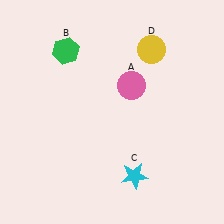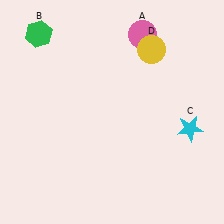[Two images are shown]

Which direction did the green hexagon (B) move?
The green hexagon (B) moved left.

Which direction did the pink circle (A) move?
The pink circle (A) moved up.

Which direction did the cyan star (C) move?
The cyan star (C) moved right.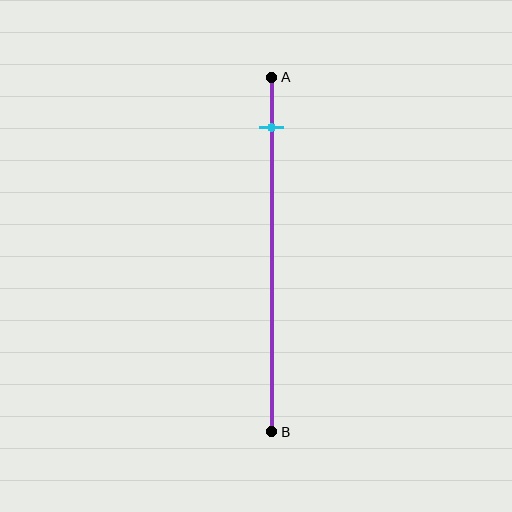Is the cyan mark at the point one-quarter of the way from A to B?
No, the mark is at about 15% from A, not at the 25% one-quarter point.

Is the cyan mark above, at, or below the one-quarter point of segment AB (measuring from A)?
The cyan mark is above the one-quarter point of segment AB.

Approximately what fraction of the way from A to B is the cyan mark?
The cyan mark is approximately 15% of the way from A to B.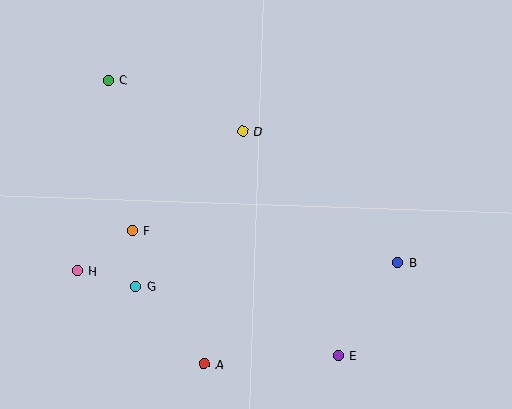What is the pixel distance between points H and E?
The distance between H and E is 274 pixels.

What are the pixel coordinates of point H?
Point H is at (77, 271).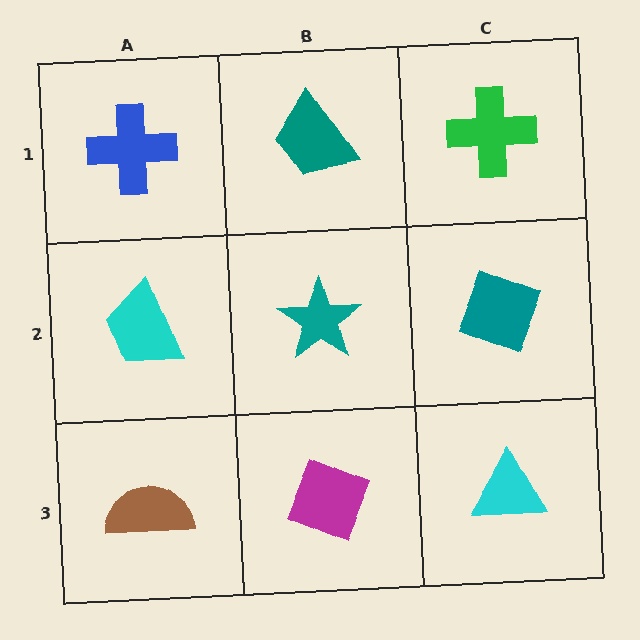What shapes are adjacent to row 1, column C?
A teal diamond (row 2, column C), a teal trapezoid (row 1, column B).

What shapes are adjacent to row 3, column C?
A teal diamond (row 2, column C), a magenta diamond (row 3, column B).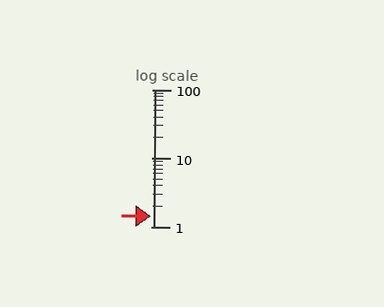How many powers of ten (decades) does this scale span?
The scale spans 2 decades, from 1 to 100.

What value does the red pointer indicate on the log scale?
The pointer indicates approximately 1.4.